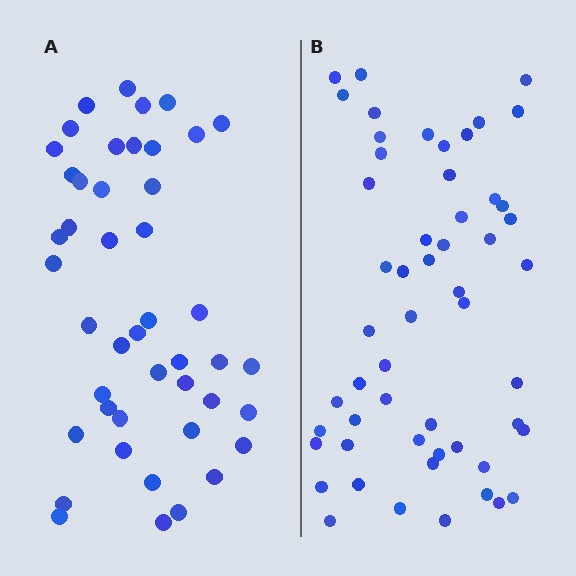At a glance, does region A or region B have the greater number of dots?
Region B (the right region) has more dots.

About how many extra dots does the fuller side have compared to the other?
Region B has roughly 8 or so more dots than region A.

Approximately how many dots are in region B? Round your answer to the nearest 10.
About 50 dots. (The exact count is 54, which rounds to 50.)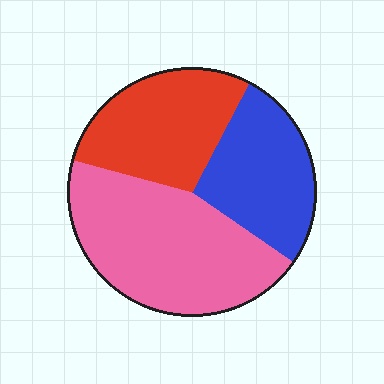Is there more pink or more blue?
Pink.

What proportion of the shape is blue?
Blue covers about 25% of the shape.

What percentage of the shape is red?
Red covers about 30% of the shape.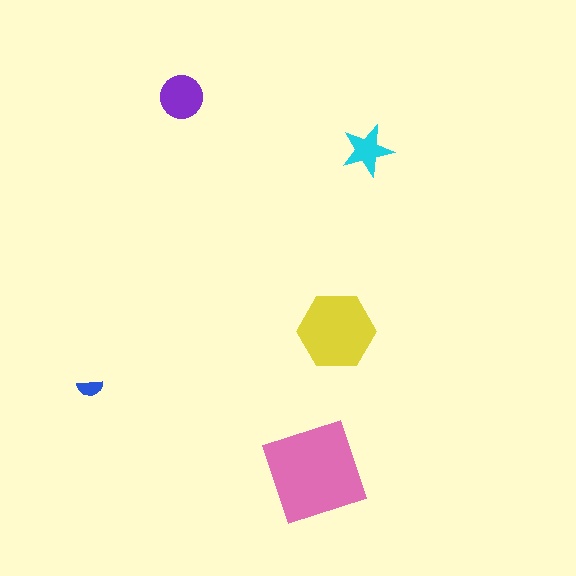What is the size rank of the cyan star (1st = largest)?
4th.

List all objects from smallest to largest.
The blue semicircle, the cyan star, the purple circle, the yellow hexagon, the pink diamond.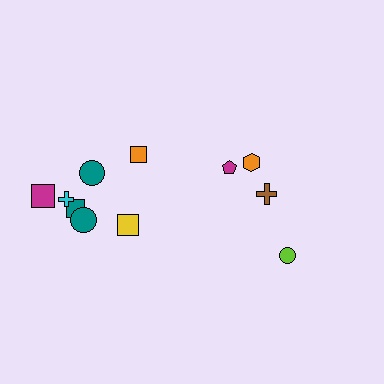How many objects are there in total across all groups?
There are 11 objects.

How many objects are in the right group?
There are 4 objects.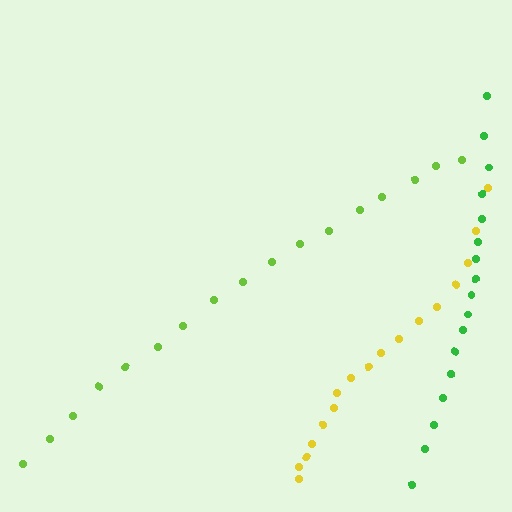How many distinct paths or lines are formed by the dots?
There are 3 distinct paths.